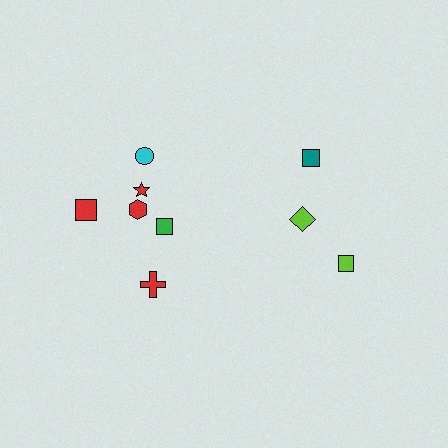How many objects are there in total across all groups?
There are 9 objects.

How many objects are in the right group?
There are 3 objects.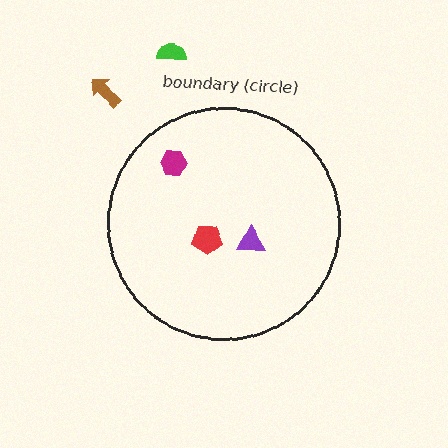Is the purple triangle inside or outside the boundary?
Inside.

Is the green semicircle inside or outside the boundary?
Outside.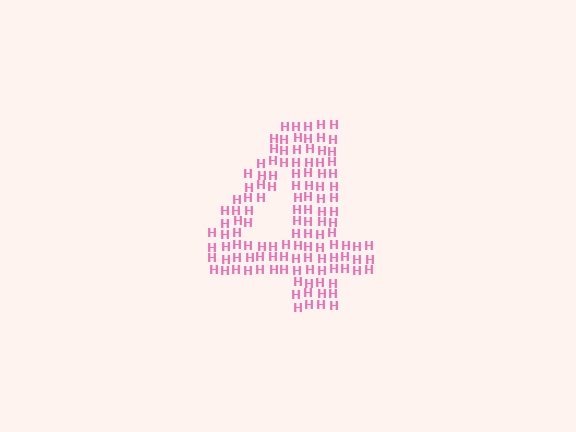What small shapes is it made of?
It is made of small letter H's.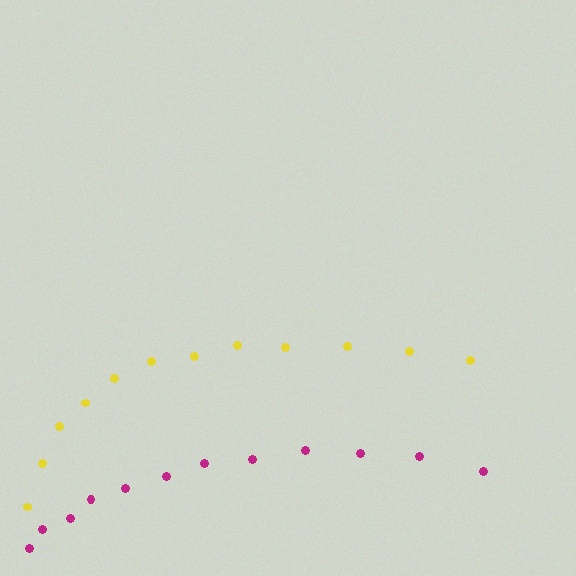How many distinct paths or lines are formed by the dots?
There are 2 distinct paths.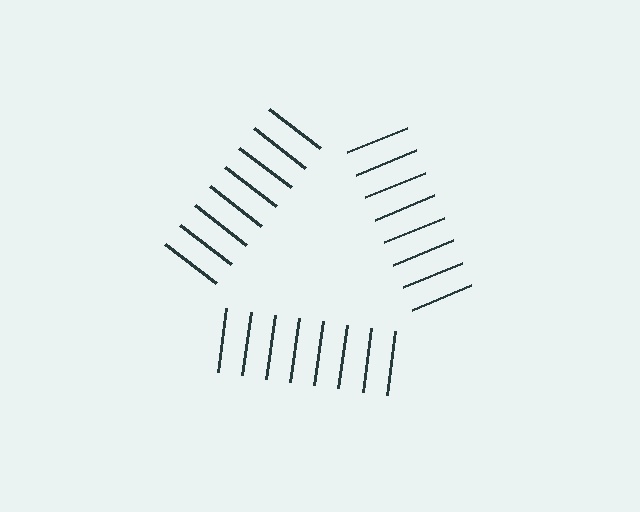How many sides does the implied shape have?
3 sides — the line-ends trace a triangle.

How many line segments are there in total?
24 — 8 along each of the 3 edges.